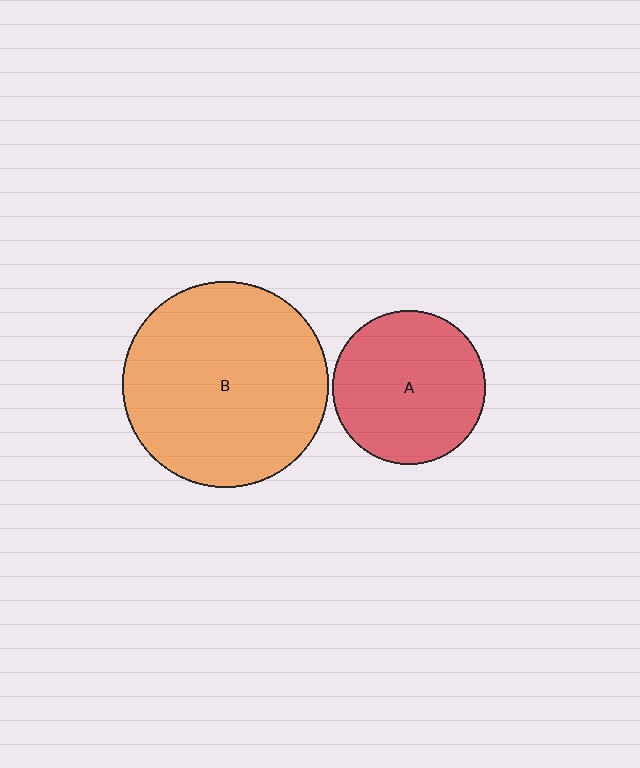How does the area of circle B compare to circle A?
Approximately 1.8 times.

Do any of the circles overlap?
No, none of the circles overlap.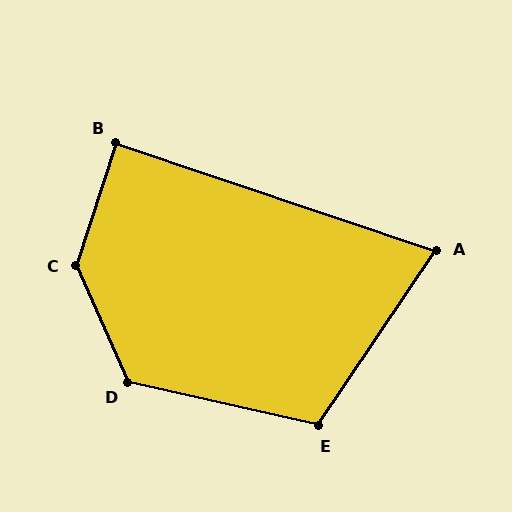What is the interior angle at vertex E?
Approximately 111 degrees (obtuse).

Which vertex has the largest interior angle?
C, at approximately 138 degrees.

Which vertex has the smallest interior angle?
A, at approximately 74 degrees.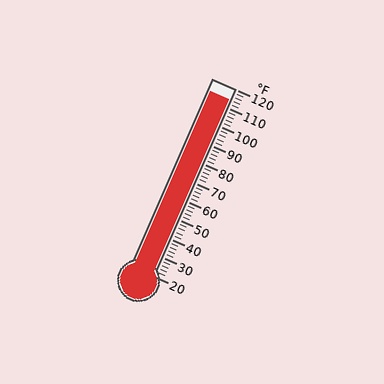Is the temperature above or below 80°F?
The temperature is above 80°F.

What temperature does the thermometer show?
The thermometer shows approximately 114°F.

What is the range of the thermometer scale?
The thermometer scale ranges from 20°F to 120°F.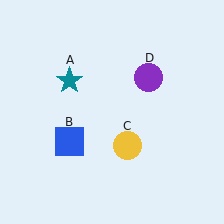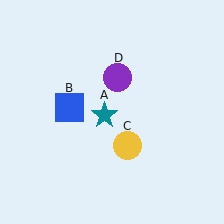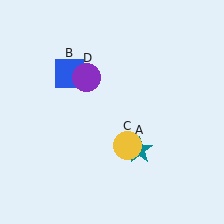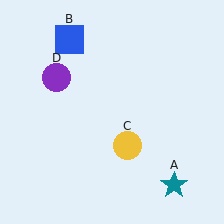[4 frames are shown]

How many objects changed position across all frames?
3 objects changed position: teal star (object A), blue square (object B), purple circle (object D).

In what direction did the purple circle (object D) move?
The purple circle (object D) moved left.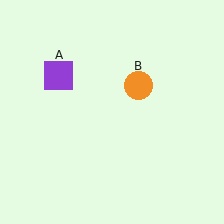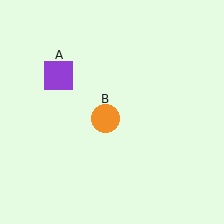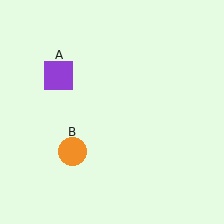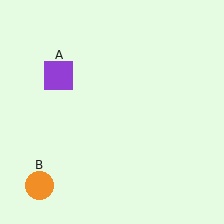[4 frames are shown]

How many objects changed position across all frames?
1 object changed position: orange circle (object B).